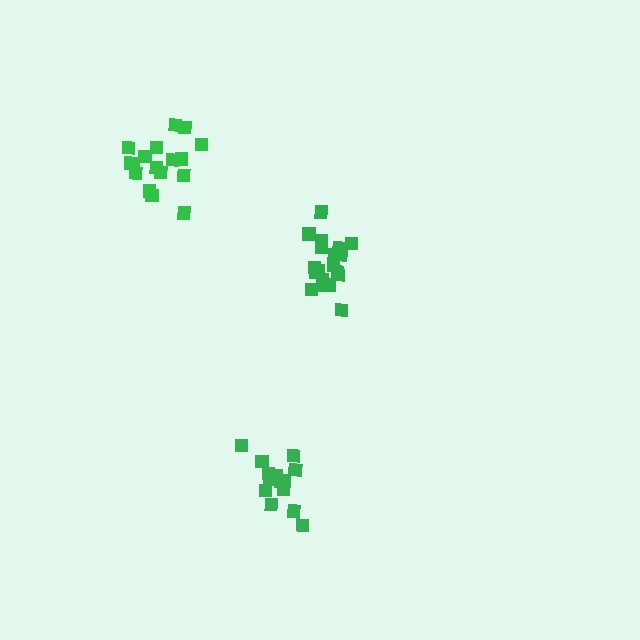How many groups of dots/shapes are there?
There are 3 groups.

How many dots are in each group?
Group 1: 17 dots, Group 2: 14 dots, Group 3: 20 dots (51 total).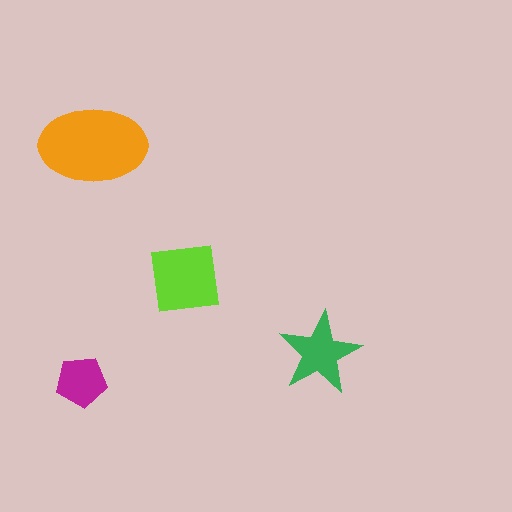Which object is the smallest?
The magenta pentagon.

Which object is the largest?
The orange ellipse.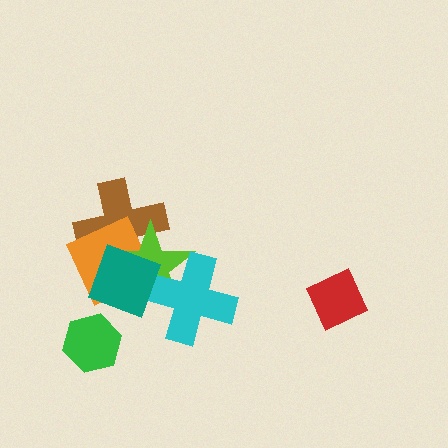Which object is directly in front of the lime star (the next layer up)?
The cyan cross is directly in front of the lime star.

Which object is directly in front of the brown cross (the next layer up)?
The orange diamond is directly in front of the brown cross.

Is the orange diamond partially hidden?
Yes, it is partially covered by another shape.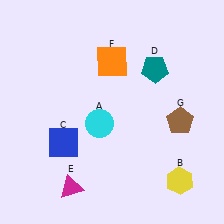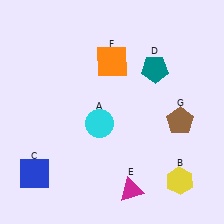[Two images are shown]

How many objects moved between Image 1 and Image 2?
2 objects moved between the two images.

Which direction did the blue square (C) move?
The blue square (C) moved down.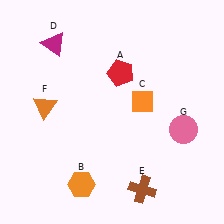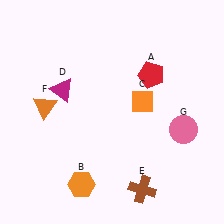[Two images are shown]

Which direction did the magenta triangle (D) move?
The magenta triangle (D) moved down.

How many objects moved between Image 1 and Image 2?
2 objects moved between the two images.